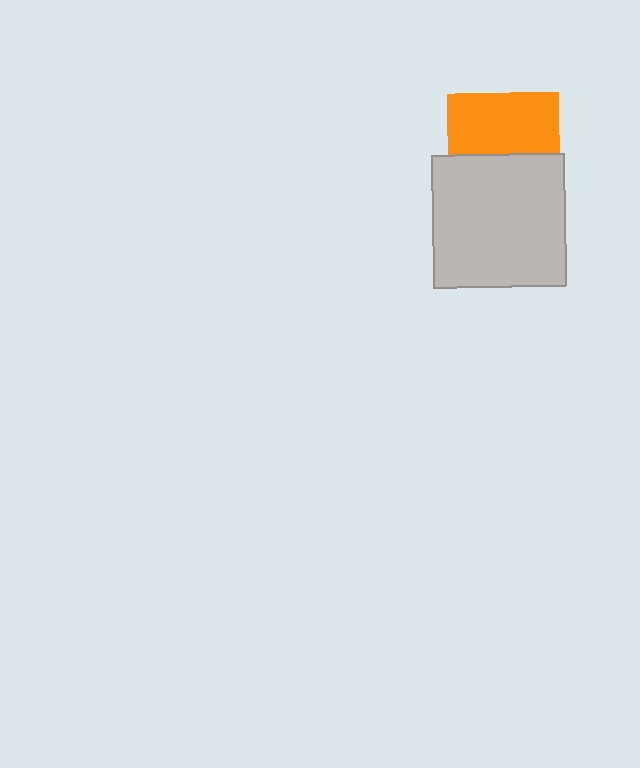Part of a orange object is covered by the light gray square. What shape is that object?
It is a square.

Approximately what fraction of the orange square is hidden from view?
Roughly 45% of the orange square is hidden behind the light gray square.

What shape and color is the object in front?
The object in front is a light gray square.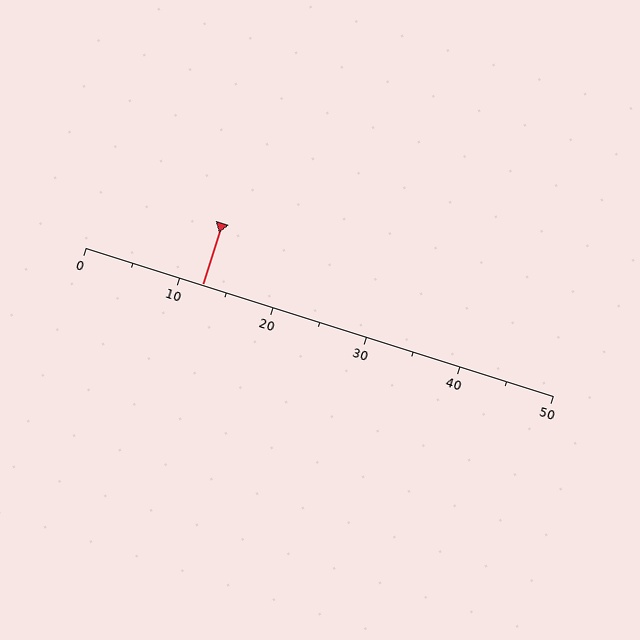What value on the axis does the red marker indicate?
The marker indicates approximately 12.5.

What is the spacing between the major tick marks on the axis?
The major ticks are spaced 10 apart.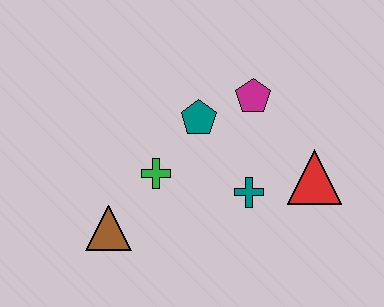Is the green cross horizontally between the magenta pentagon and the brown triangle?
Yes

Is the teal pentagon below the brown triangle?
No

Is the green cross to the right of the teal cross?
No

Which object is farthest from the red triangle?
The brown triangle is farthest from the red triangle.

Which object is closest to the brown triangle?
The green cross is closest to the brown triangle.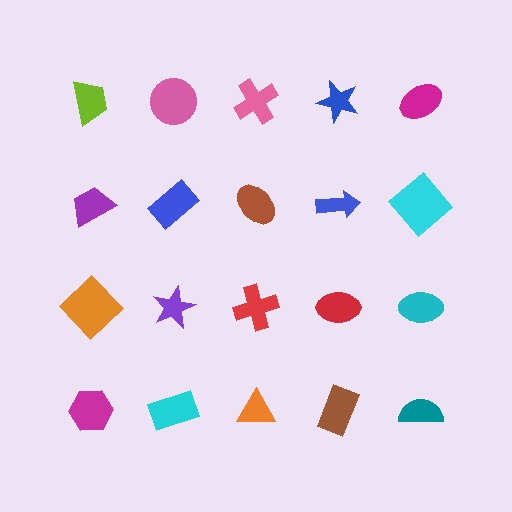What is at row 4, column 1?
A magenta hexagon.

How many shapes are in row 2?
5 shapes.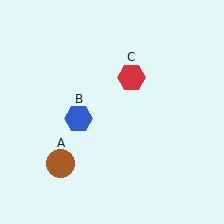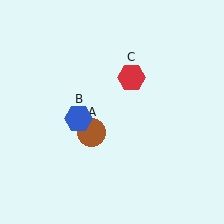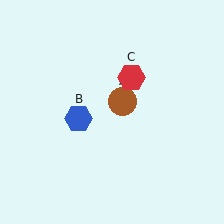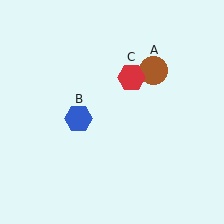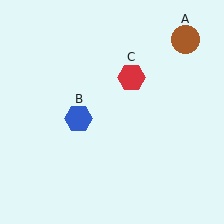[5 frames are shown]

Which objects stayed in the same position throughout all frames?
Blue hexagon (object B) and red hexagon (object C) remained stationary.